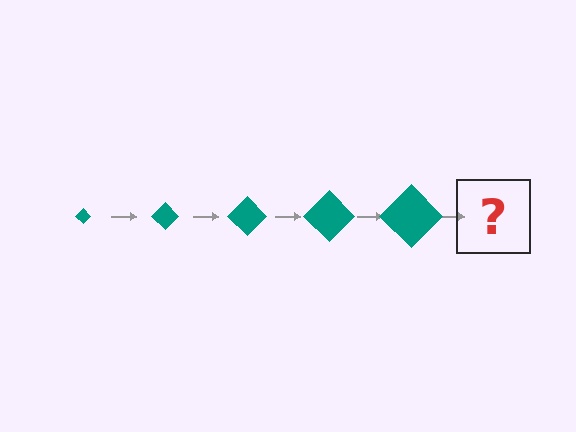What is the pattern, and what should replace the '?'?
The pattern is that the diamond gets progressively larger each step. The '?' should be a teal diamond, larger than the previous one.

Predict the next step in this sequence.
The next step is a teal diamond, larger than the previous one.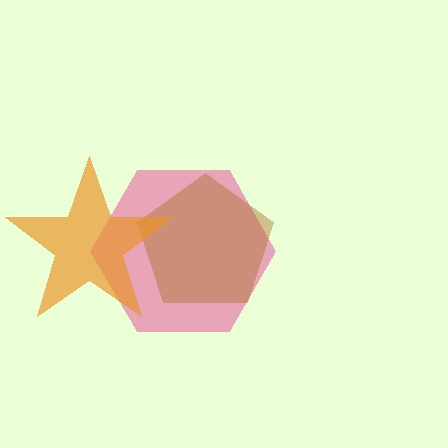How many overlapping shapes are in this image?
There are 3 overlapping shapes in the image.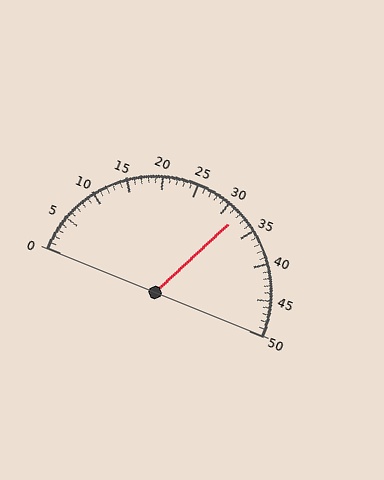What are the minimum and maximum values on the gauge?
The gauge ranges from 0 to 50.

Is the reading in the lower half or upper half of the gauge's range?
The reading is in the upper half of the range (0 to 50).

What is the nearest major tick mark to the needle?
The nearest major tick mark is 30.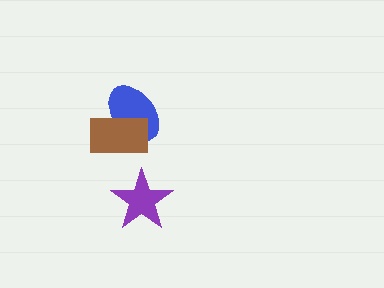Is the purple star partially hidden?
No, no other shape covers it.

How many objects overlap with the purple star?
0 objects overlap with the purple star.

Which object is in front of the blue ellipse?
The brown rectangle is in front of the blue ellipse.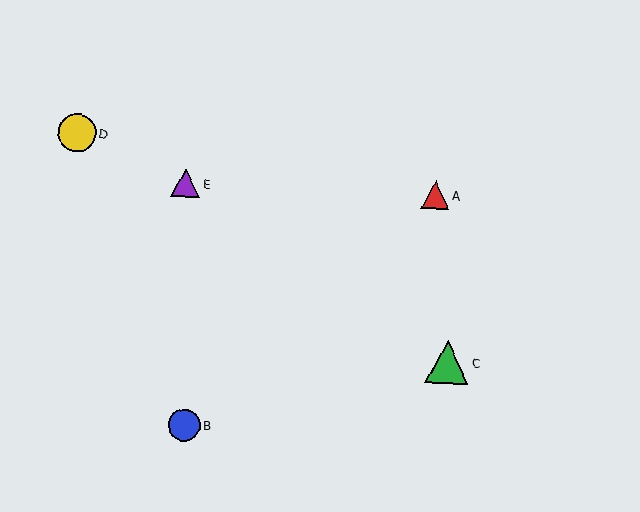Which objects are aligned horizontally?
Objects A, E are aligned horizontally.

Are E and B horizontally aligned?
No, E is at y≈183 and B is at y≈425.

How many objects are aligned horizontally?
2 objects (A, E) are aligned horizontally.